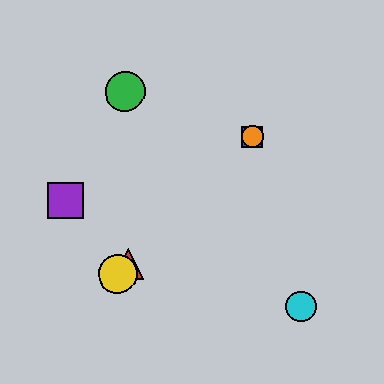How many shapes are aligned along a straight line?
4 shapes (the red triangle, the blue square, the yellow circle, the orange circle) are aligned along a straight line.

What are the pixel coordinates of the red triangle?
The red triangle is at (128, 264).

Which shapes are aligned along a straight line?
The red triangle, the blue square, the yellow circle, the orange circle are aligned along a straight line.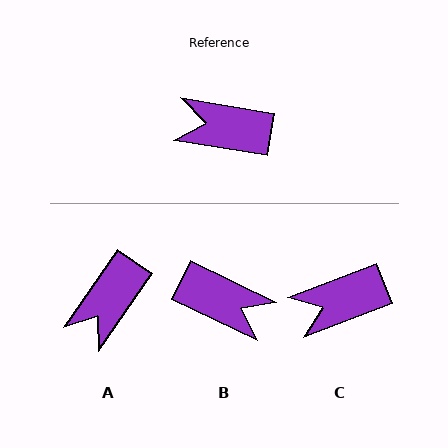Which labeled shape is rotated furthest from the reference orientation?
B, about 163 degrees away.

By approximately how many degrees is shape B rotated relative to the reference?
Approximately 163 degrees counter-clockwise.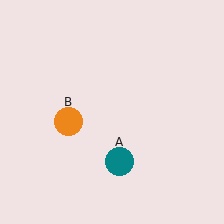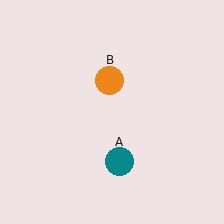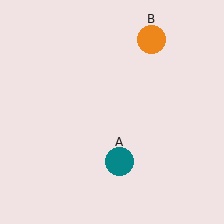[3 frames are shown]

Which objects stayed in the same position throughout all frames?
Teal circle (object A) remained stationary.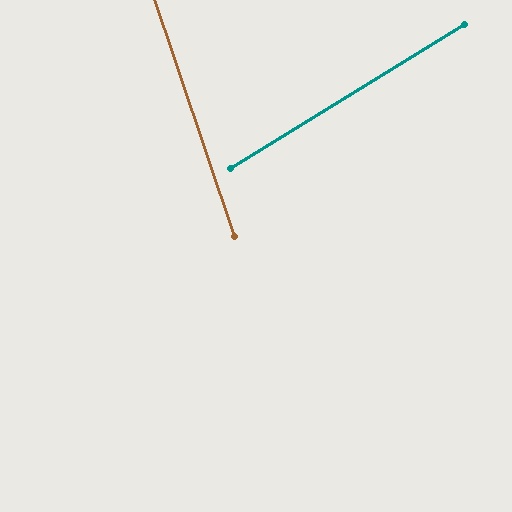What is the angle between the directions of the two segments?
Approximately 77 degrees.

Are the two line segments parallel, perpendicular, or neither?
Neither parallel nor perpendicular — they differ by about 77°.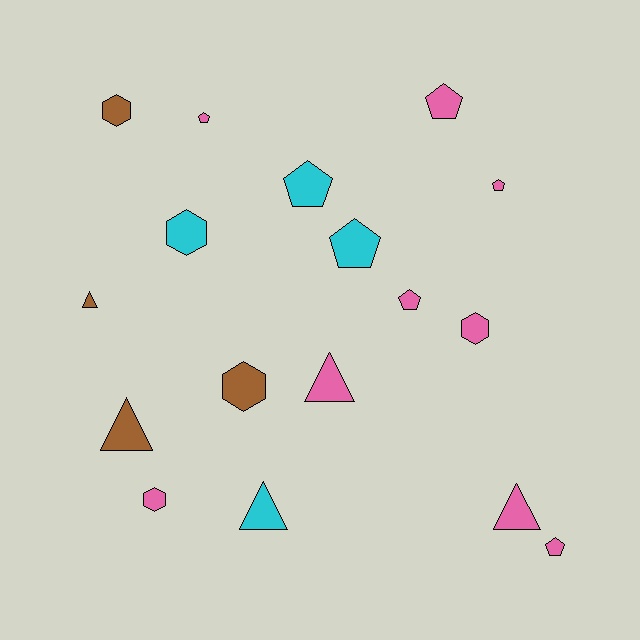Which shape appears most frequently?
Pentagon, with 7 objects.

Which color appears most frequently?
Pink, with 9 objects.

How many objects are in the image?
There are 17 objects.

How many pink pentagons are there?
There are 5 pink pentagons.